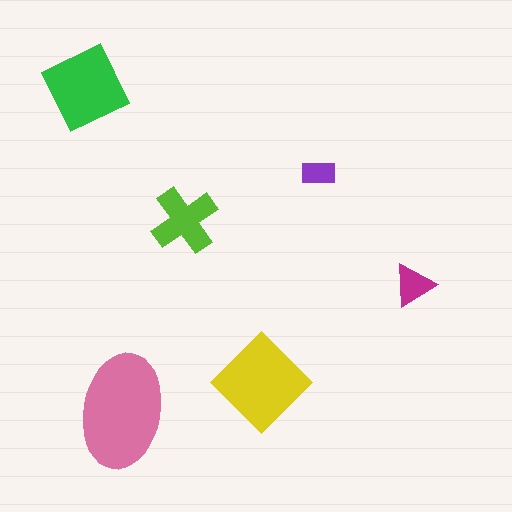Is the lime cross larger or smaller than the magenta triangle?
Larger.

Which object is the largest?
The pink ellipse.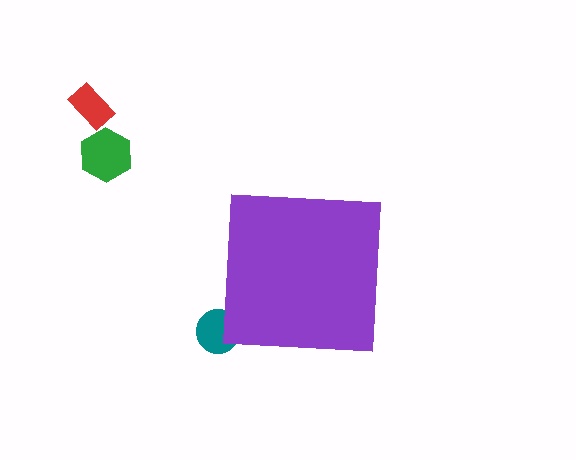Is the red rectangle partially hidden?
No, the red rectangle is fully visible.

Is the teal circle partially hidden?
Yes, the teal circle is partially hidden behind the purple square.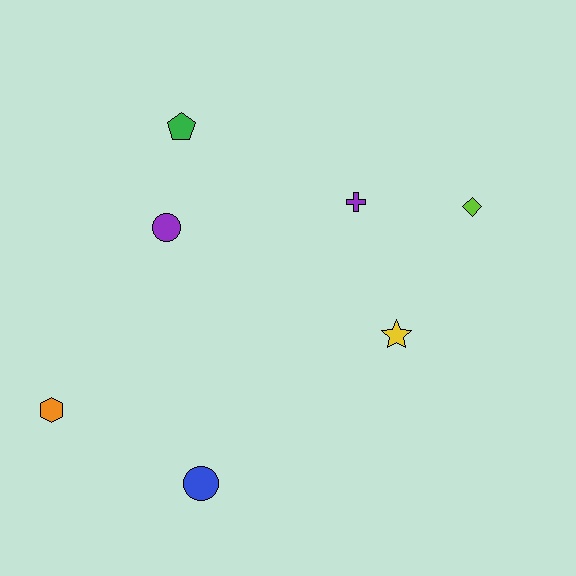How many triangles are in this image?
There are no triangles.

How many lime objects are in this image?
There is 1 lime object.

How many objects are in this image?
There are 7 objects.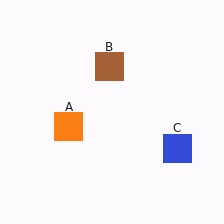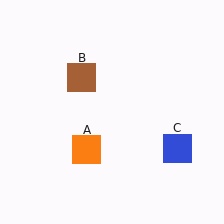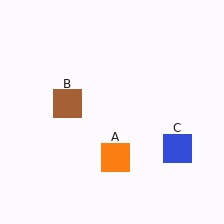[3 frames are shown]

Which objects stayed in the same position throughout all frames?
Blue square (object C) remained stationary.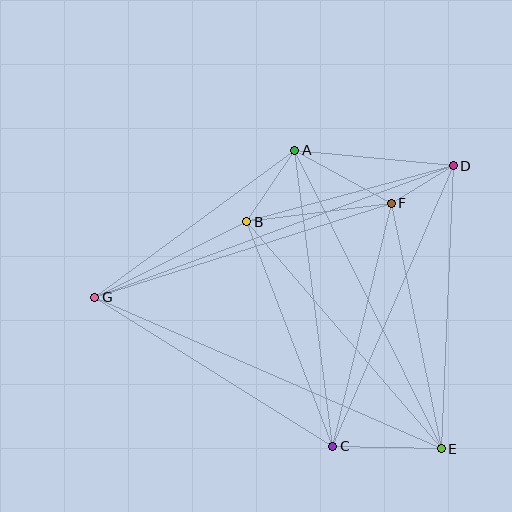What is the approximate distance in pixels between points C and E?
The distance between C and E is approximately 108 pixels.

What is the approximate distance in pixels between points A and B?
The distance between A and B is approximately 86 pixels.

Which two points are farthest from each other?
Points D and G are farthest from each other.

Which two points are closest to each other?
Points D and F are closest to each other.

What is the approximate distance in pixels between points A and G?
The distance between A and G is approximately 249 pixels.